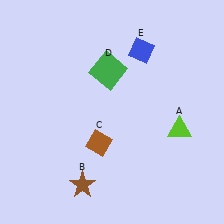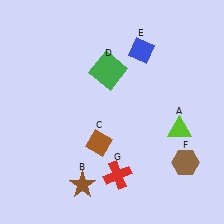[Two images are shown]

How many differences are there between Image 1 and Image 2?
There are 2 differences between the two images.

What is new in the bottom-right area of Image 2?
A red cross (G) was added in the bottom-right area of Image 2.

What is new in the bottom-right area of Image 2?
A brown hexagon (F) was added in the bottom-right area of Image 2.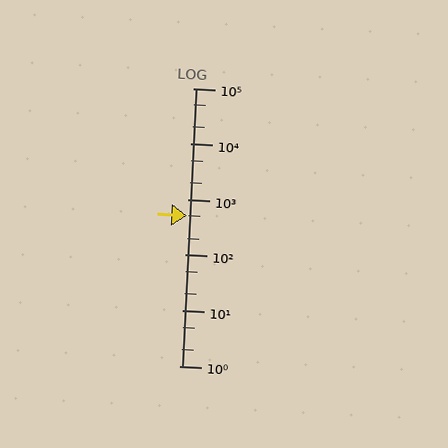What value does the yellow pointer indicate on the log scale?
The pointer indicates approximately 510.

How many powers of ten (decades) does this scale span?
The scale spans 5 decades, from 1 to 100000.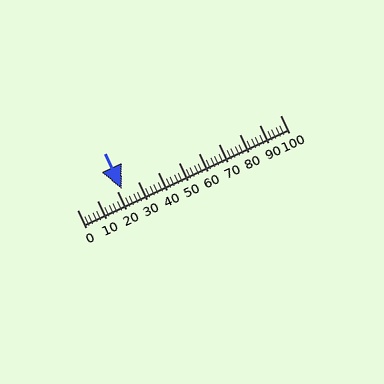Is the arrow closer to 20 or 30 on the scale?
The arrow is closer to 20.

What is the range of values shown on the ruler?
The ruler shows values from 0 to 100.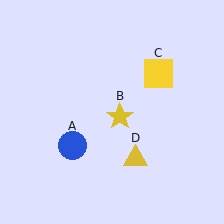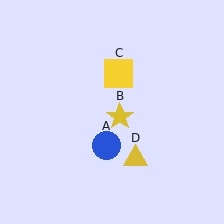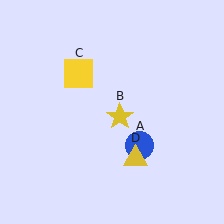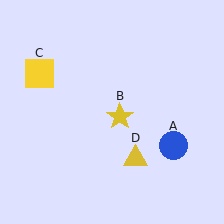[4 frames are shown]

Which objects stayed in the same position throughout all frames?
Yellow star (object B) and yellow triangle (object D) remained stationary.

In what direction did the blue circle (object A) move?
The blue circle (object A) moved right.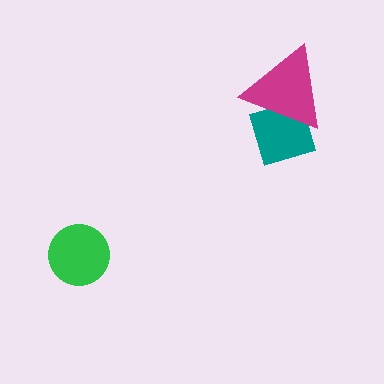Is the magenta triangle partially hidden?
No, no other shape covers it.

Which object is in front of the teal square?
The magenta triangle is in front of the teal square.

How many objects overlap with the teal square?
1 object overlaps with the teal square.